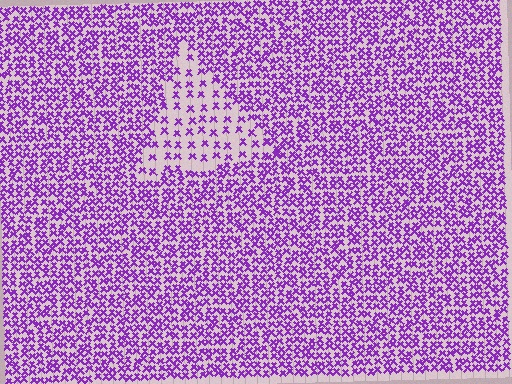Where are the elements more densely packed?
The elements are more densely packed outside the triangle boundary.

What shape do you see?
I see a triangle.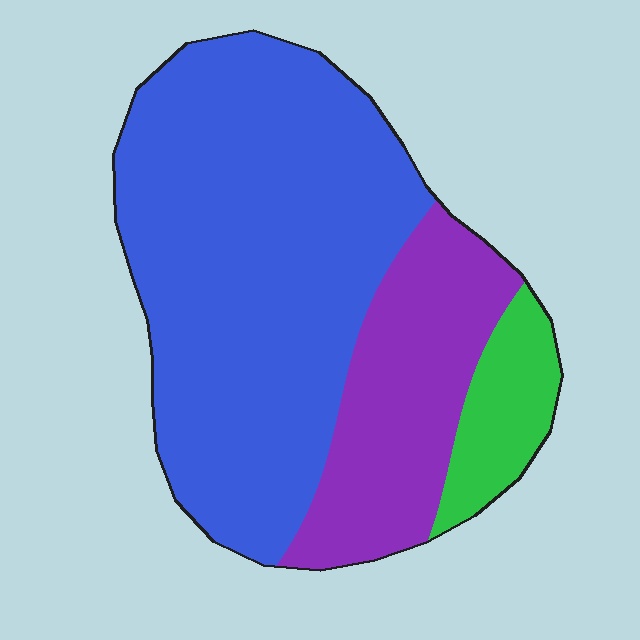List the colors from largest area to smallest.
From largest to smallest: blue, purple, green.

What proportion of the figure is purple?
Purple takes up between a sixth and a third of the figure.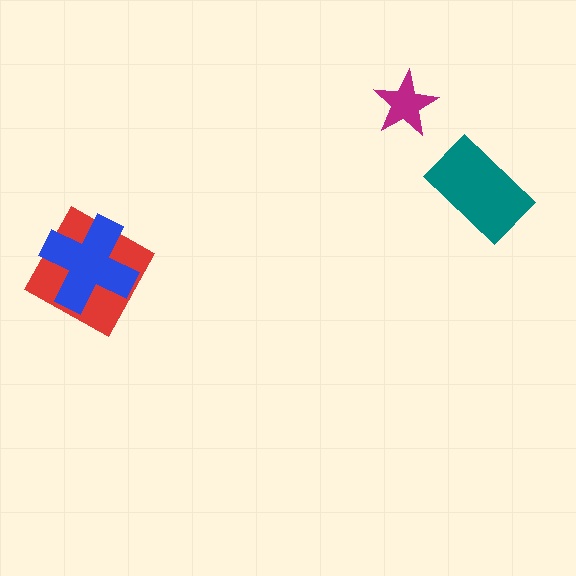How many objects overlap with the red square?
1 object overlaps with the red square.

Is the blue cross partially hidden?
No, no other shape covers it.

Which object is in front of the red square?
The blue cross is in front of the red square.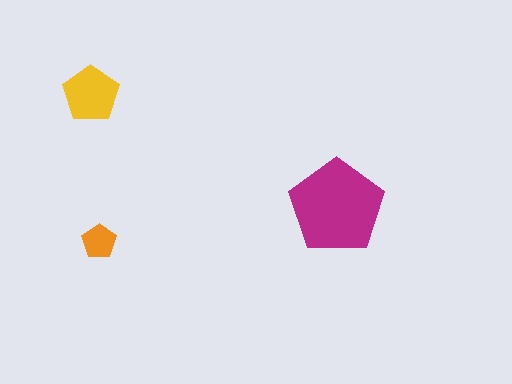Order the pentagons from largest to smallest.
the magenta one, the yellow one, the orange one.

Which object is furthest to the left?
The yellow pentagon is leftmost.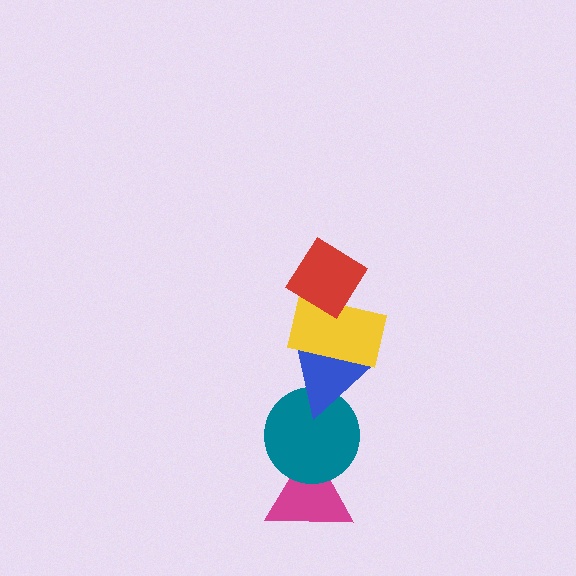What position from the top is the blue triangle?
The blue triangle is 3rd from the top.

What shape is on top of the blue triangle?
The yellow rectangle is on top of the blue triangle.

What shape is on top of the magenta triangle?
The teal circle is on top of the magenta triangle.